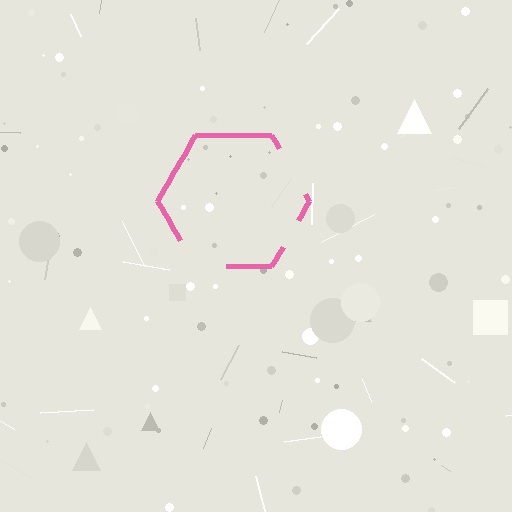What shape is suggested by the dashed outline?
The dashed outline suggests a hexagon.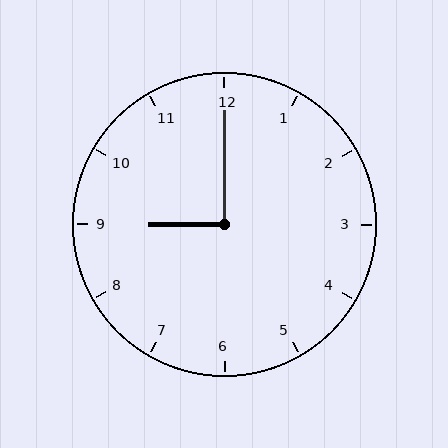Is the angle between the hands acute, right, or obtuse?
It is right.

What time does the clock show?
9:00.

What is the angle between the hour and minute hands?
Approximately 90 degrees.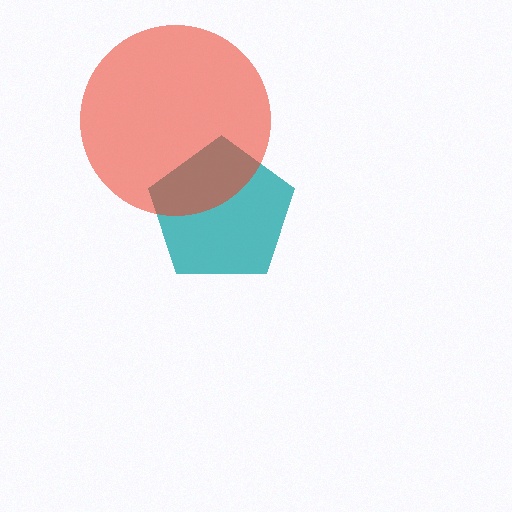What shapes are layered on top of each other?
The layered shapes are: a teal pentagon, a red circle.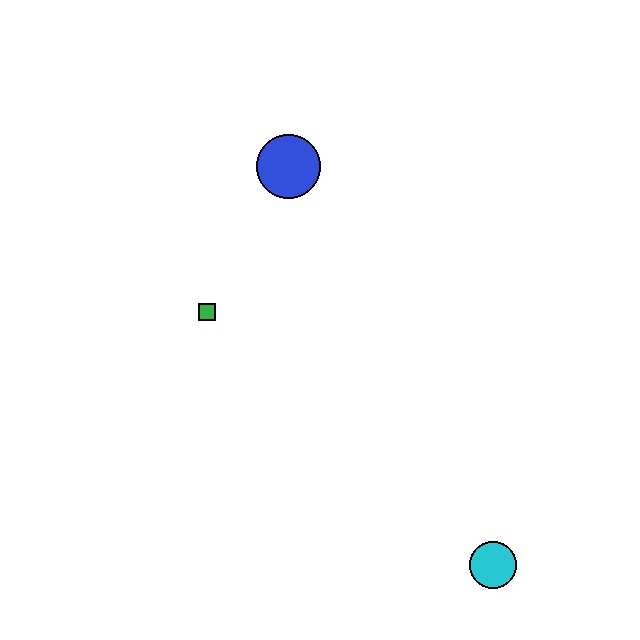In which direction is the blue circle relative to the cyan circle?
The blue circle is above the cyan circle.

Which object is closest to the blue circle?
The green square is closest to the blue circle.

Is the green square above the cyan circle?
Yes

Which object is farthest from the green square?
The cyan circle is farthest from the green square.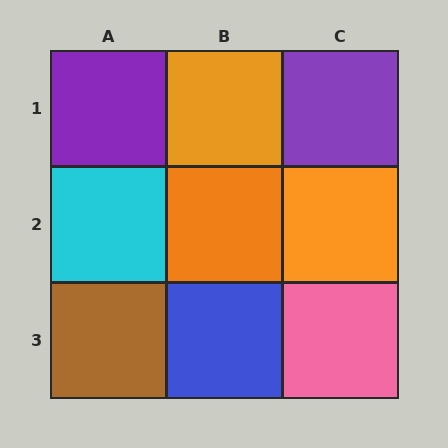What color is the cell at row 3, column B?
Blue.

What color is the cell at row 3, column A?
Brown.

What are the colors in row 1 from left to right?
Purple, orange, purple.